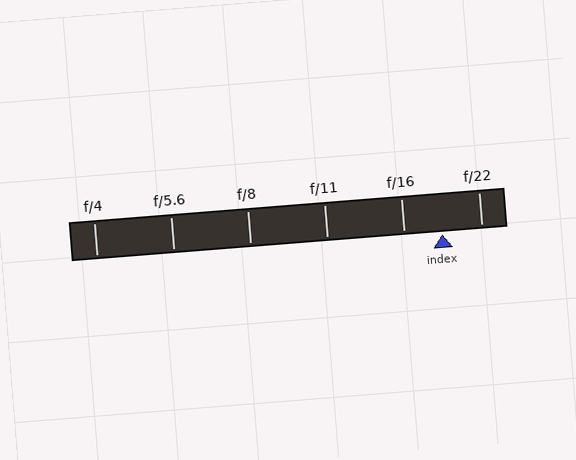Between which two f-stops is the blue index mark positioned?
The index mark is between f/16 and f/22.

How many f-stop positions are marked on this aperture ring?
There are 6 f-stop positions marked.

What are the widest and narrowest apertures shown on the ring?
The widest aperture shown is f/4 and the narrowest is f/22.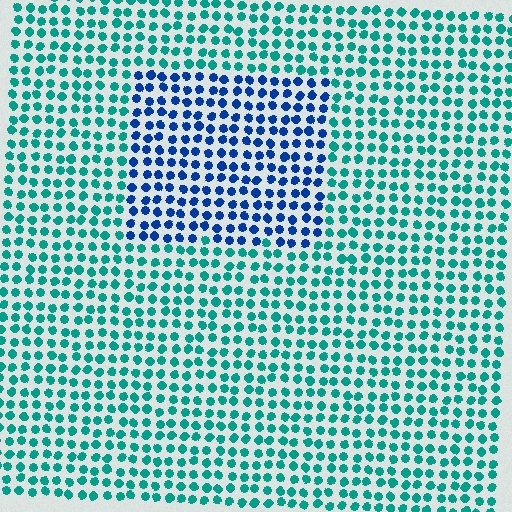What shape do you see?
I see a rectangle.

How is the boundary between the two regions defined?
The boundary is defined purely by a slight shift in hue (about 46 degrees). Spacing, size, and orientation are identical on both sides.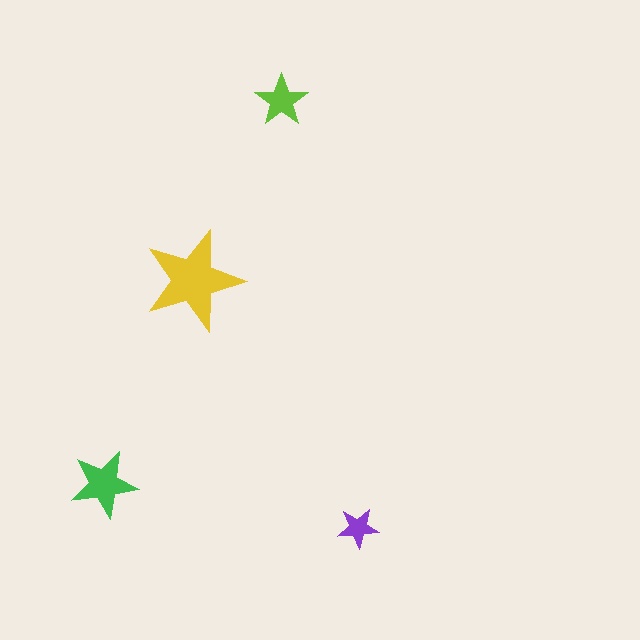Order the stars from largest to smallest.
the yellow one, the green one, the lime one, the purple one.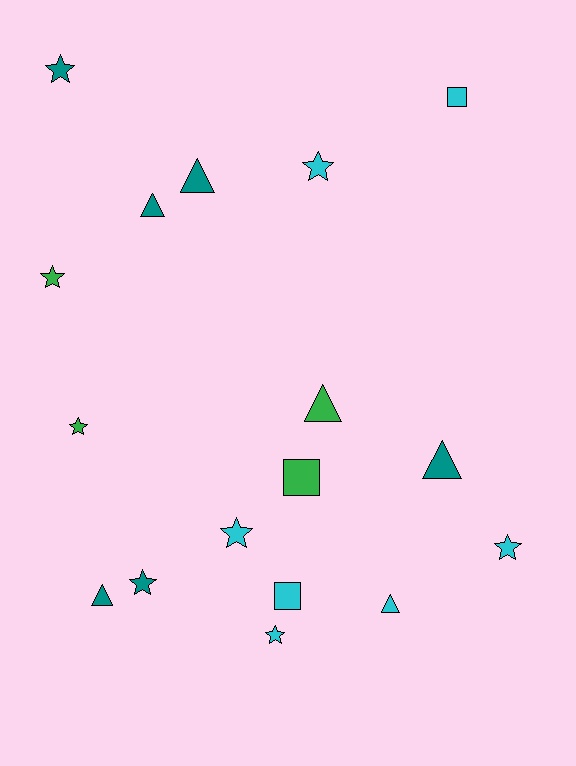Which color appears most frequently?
Cyan, with 7 objects.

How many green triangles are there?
There is 1 green triangle.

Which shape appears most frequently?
Star, with 8 objects.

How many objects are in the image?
There are 17 objects.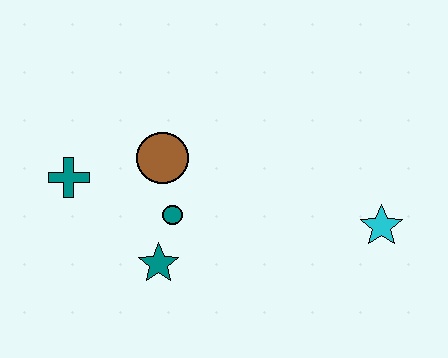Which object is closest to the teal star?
The teal circle is closest to the teal star.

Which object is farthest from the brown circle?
The cyan star is farthest from the brown circle.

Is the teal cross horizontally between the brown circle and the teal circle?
No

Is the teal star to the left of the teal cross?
No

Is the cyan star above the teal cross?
No